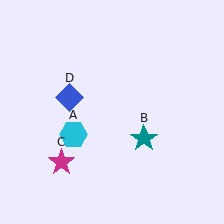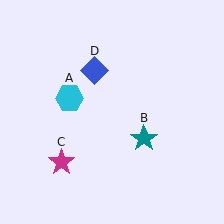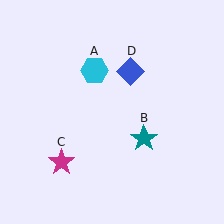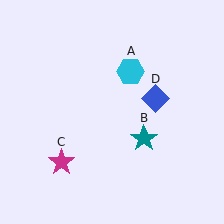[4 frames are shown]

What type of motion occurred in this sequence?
The cyan hexagon (object A), blue diamond (object D) rotated clockwise around the center of the scene.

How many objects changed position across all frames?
2 objects changed position: cyan hexagon (object A), blue diamond (object D).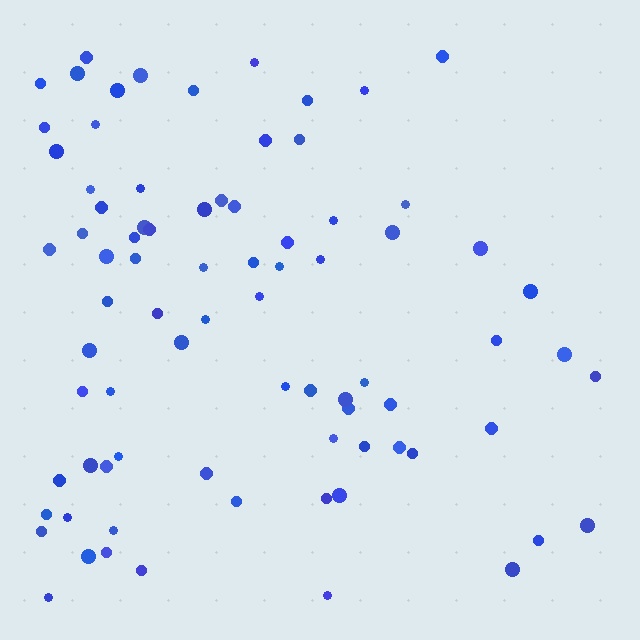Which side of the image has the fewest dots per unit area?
The right.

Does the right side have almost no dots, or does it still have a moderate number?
Still a moderate number, just noticeably fewer than the left.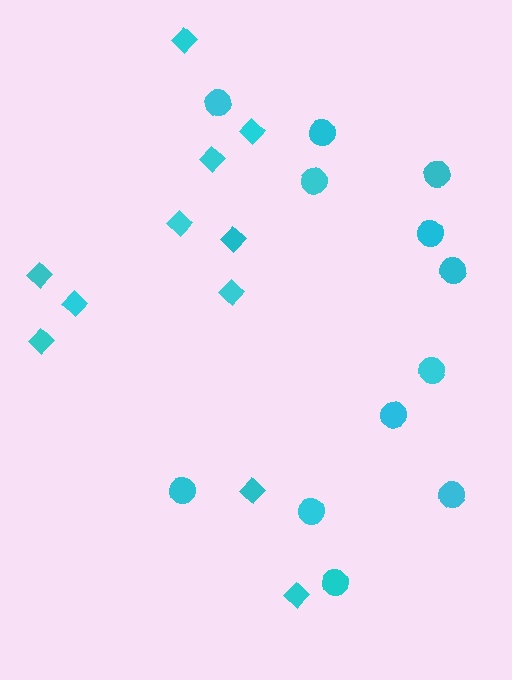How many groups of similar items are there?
There are 2 groups: one group of circles (12) and one group of diamonds (11).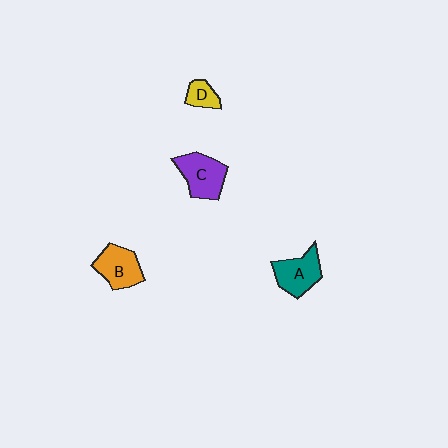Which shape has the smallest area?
Shape D (yellow).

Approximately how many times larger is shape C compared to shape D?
Approximately 2.2 times.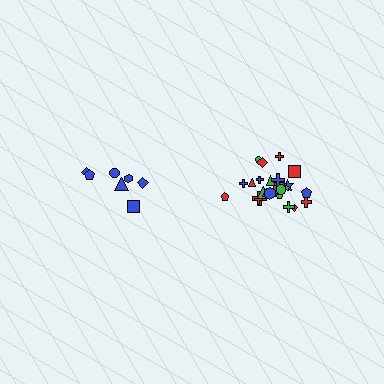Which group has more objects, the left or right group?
The right group.